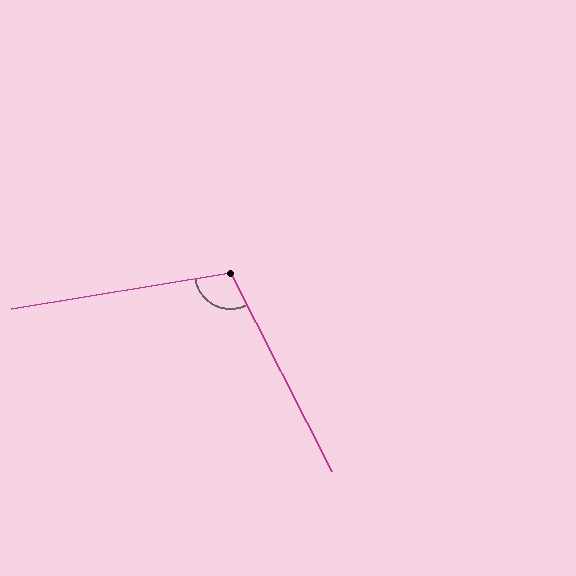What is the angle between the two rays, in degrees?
Approximately 107 degrees.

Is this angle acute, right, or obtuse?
It is obtuse.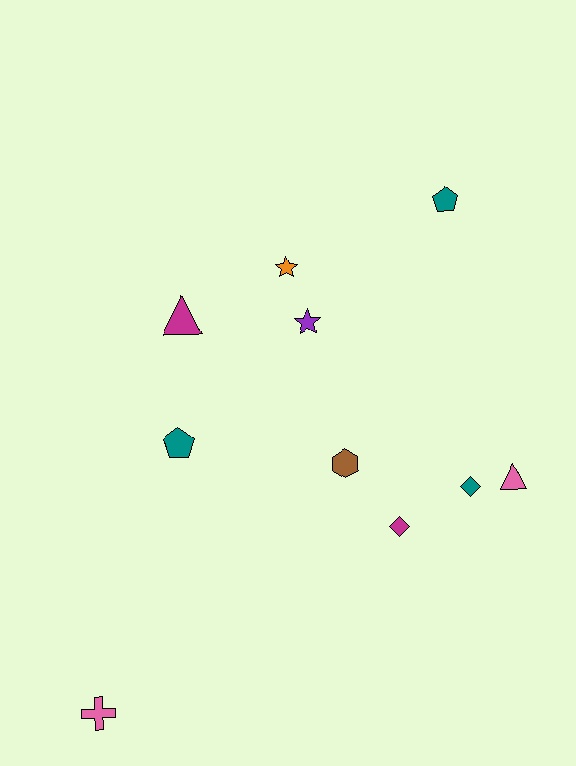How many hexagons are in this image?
There is 1 hexagon.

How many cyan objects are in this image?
There are no cyan objects.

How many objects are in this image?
There are 10 objects.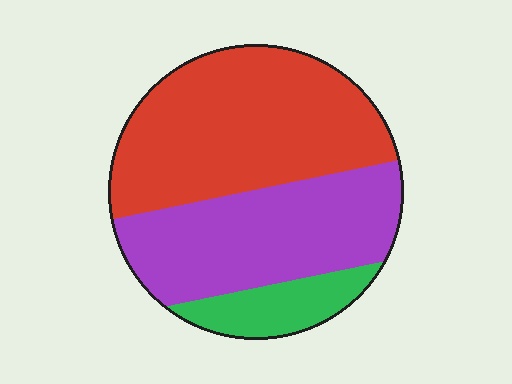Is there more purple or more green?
Purple.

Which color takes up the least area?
Green, at roughly 15%.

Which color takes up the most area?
Red, at roughly 50%.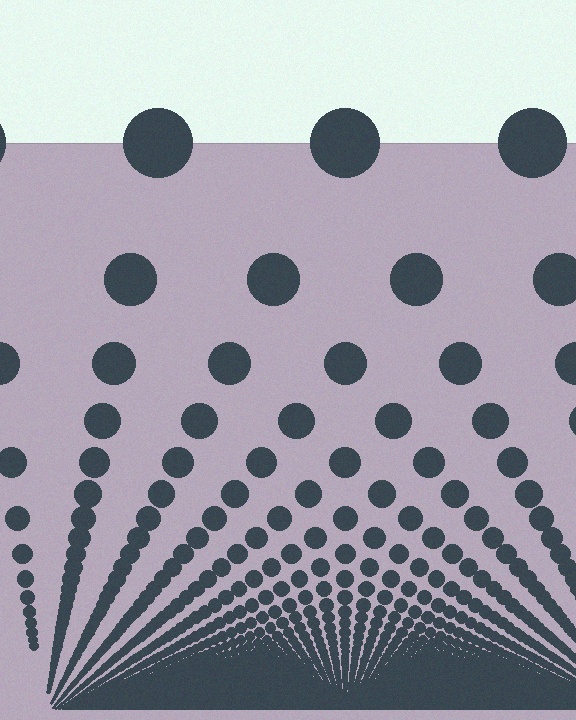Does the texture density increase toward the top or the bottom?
Density increases toward the bottom.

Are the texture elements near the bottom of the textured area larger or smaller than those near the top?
Smaller. The gradient is inverted — elements near the bottom are smaller and denser.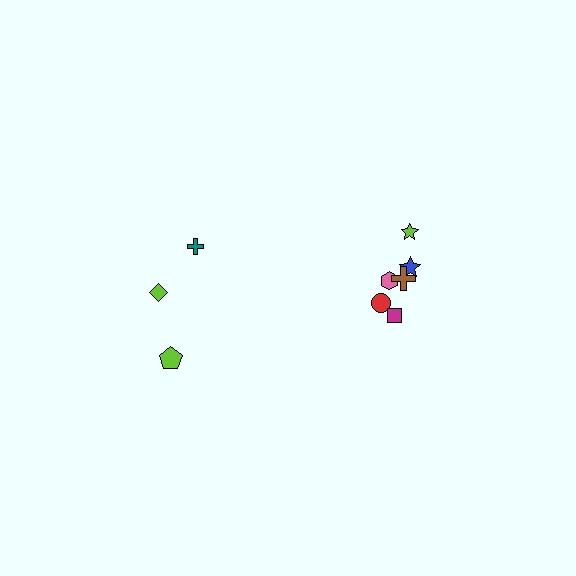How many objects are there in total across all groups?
There are 9 objects.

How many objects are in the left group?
There are 3 objects.